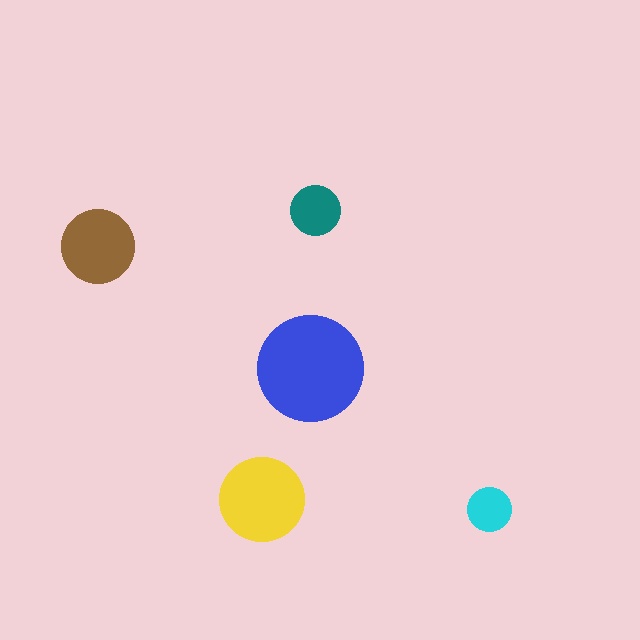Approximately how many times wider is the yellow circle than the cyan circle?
About 2 times wider.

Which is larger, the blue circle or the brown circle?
The blue one.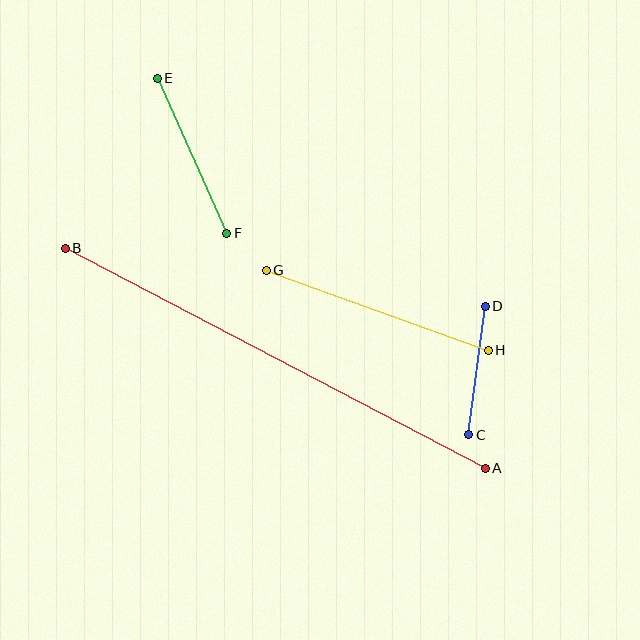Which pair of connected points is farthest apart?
Points A and B are farthest apart.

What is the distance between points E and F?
The distance is approximately 170 pixels.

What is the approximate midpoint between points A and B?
The midpoint is at approximately (275, 358) pixels.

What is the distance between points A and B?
The distance is approximately 474 pixels.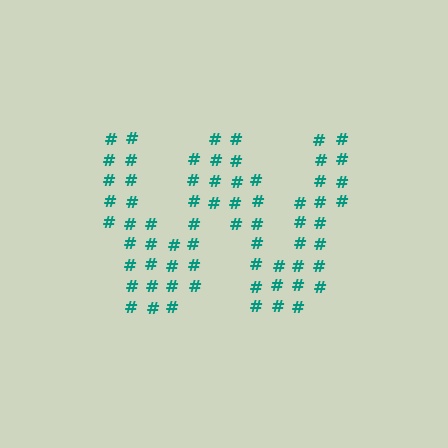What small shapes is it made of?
It is made of small hash symbols.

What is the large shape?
The large shape is the letter W.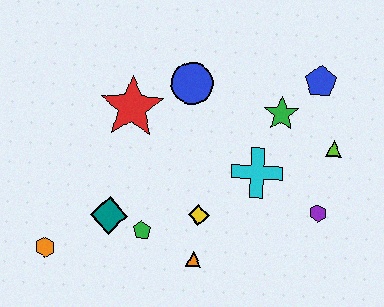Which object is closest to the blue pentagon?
The green star is closest to the blue pentagon.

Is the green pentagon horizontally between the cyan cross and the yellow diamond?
No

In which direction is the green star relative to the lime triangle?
The green star is to the left of the lime triangle.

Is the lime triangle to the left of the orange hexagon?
No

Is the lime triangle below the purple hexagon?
No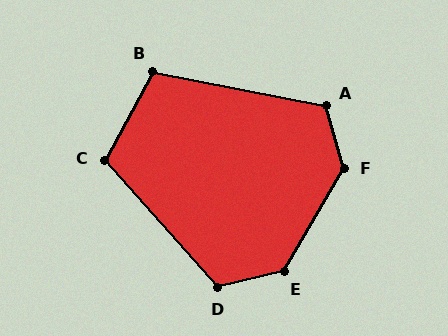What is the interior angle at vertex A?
Approximately 116 degrees (obtuse).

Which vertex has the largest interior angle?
F, at approximately 135 degrees.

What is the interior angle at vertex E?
Approximately 134 degrees (obtuse).